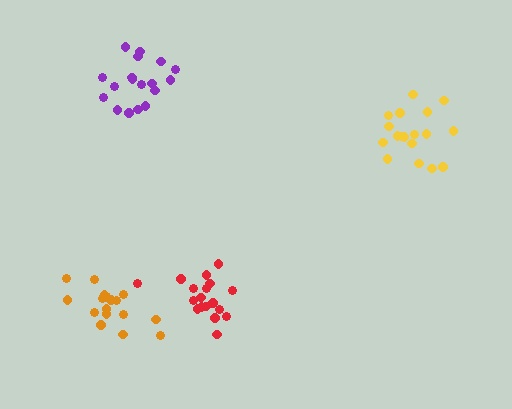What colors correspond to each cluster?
The clusters are colored: red, orange, yellow, purple.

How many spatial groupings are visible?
There are 4 spatial groupings.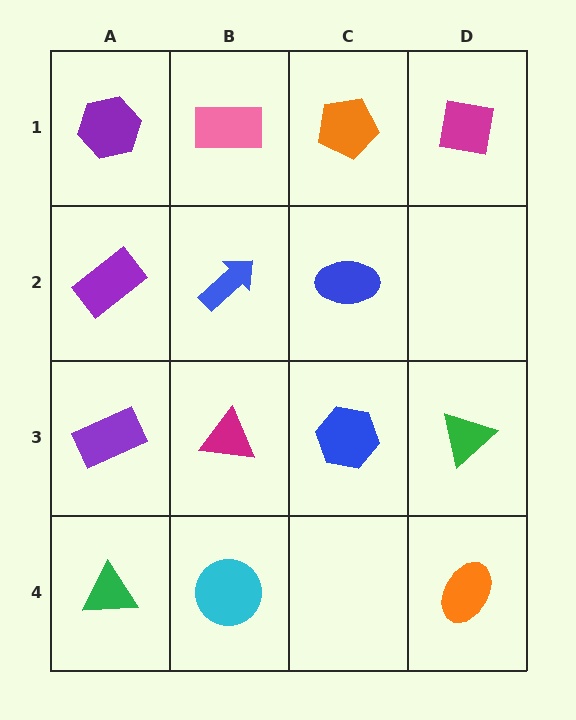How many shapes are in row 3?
4 shapes.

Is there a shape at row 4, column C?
No, that cell is empty.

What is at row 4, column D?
An orange ellipse.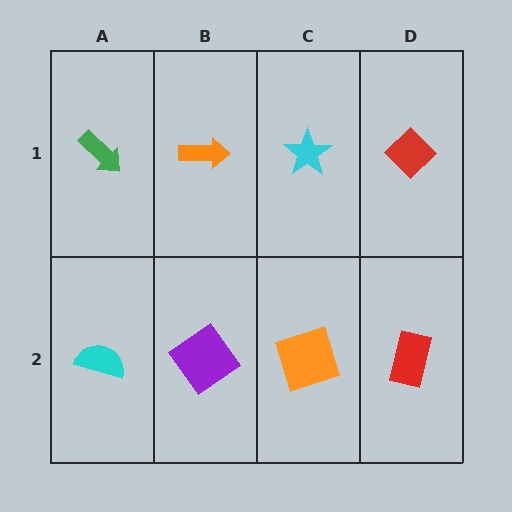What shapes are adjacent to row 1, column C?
An orange square (row 2, column C), an orange arrow (row 1, column B), a red diamond (row 1, column D).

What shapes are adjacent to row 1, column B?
A purple diamond (row 2, column B), a green arrow (row 1, column A), a cyan star (row 1, column C).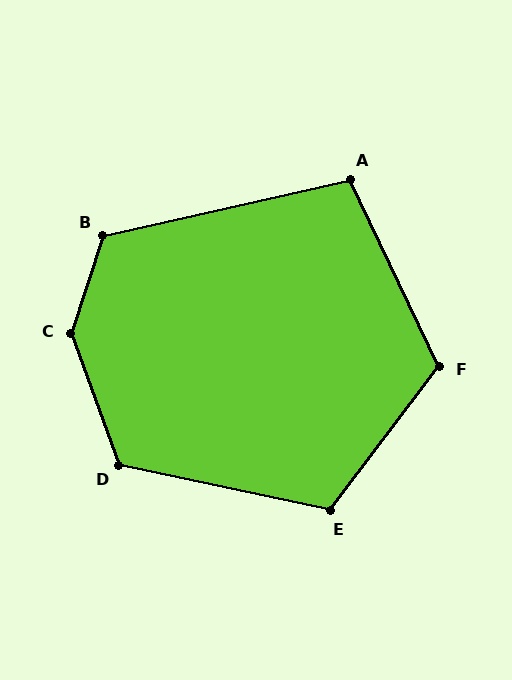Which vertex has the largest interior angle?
C, at approximately 142 degrees.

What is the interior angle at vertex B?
Approximately 121 degrees (obtuse).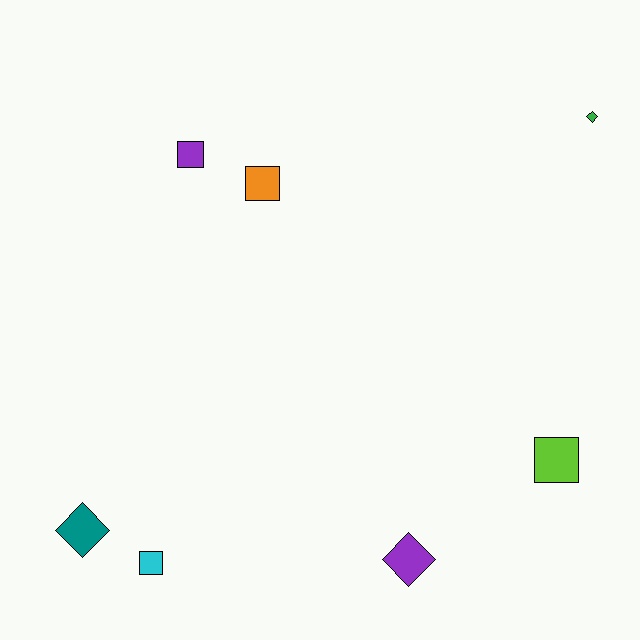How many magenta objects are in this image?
There are no magenta objects.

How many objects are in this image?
There are 7 objects.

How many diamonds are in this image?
There are 3 diamonds.